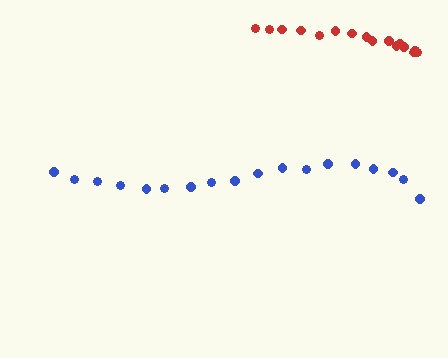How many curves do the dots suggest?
There are 2 distinct paths.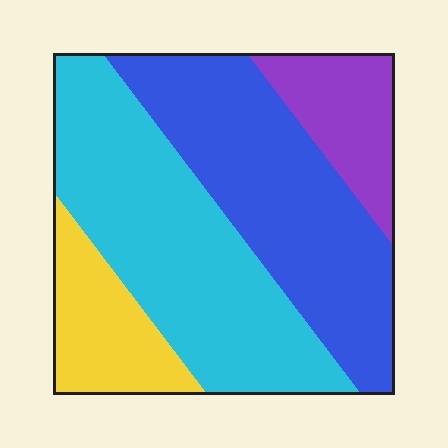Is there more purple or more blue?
Blue.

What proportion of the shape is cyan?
Cyan takes up about two fifths (2/5) of the shape.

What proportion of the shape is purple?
Purple covers roughly 10% of the shape.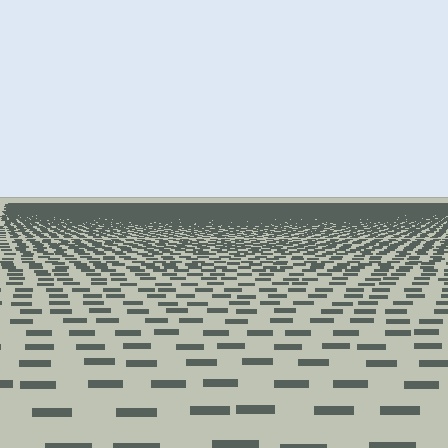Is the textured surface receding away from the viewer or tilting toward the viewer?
The surface is receding away from the viewer. Texture elements get smaller and denser toward the top.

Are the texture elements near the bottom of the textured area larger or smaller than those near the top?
Larger. Near the bottom, elements are closer to the viewer and appear at a bigger on-screen size.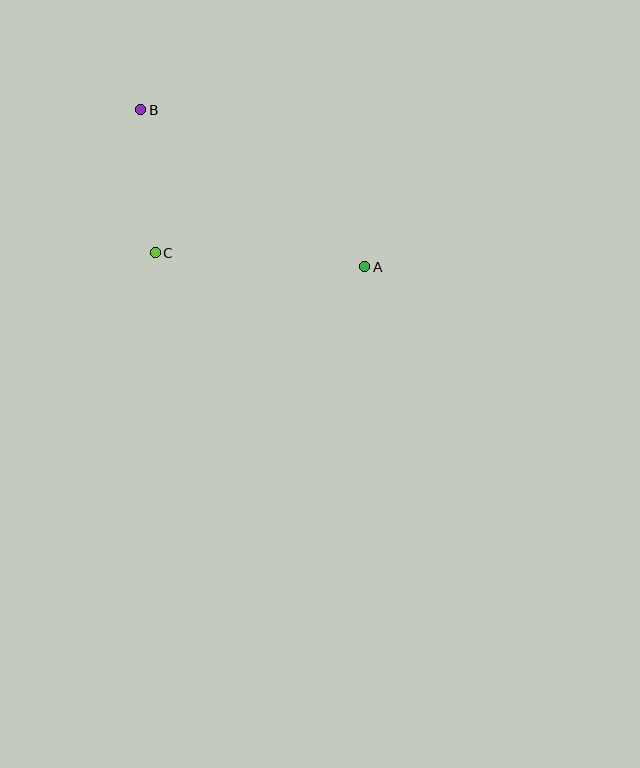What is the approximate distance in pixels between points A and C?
The distance between A and C is approximately 210 pixels.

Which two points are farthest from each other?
Points A and B are farthest from each other.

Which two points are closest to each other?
Points B and C are closest to each other.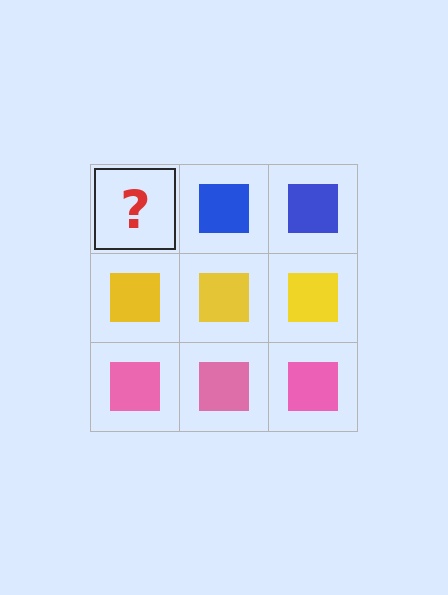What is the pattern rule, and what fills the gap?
The rule is that each row has a consistent color. The gap should be filled with a blue square.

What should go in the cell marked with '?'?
The missing cell should contain a blue square.